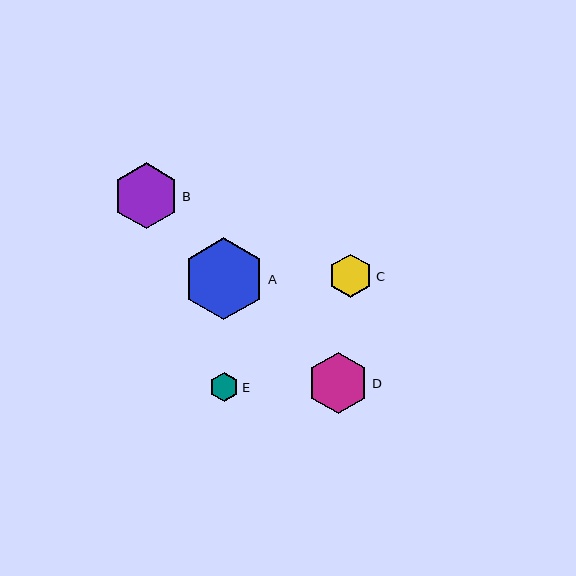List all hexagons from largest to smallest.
From largest to smallest: A, B, D, C, E.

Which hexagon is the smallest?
Hexagon E is the smallest with a size of approximately 29 pixels.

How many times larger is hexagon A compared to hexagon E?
Hexagon A is approximately 2.8 times the size of hexagon E.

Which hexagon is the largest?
Hexagon A is the largest with a size of approximately 82 pixels.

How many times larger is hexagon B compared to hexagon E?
Hexagon B is approximately 2.3 times the size of hexagon E.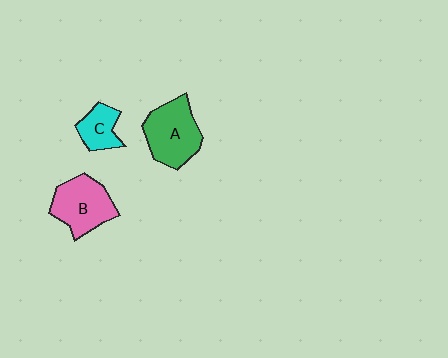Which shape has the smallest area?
Shape C (cyan).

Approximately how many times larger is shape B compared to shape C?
Approximately 1.8 times.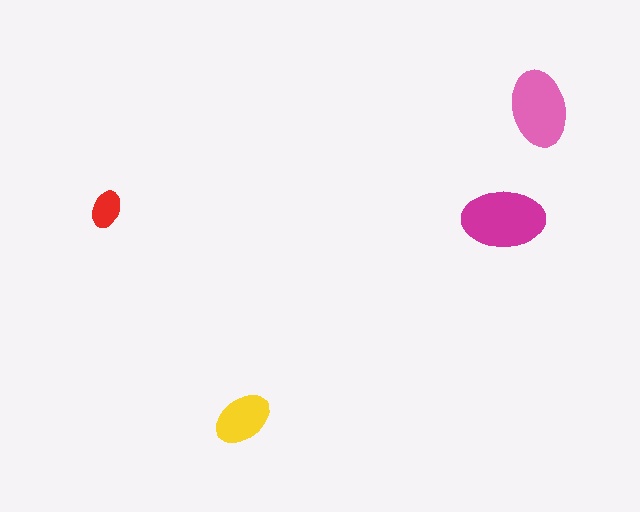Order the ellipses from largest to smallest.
the magenta one, the pink one, the yellow one, the red one.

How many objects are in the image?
There are 4 objects in the image.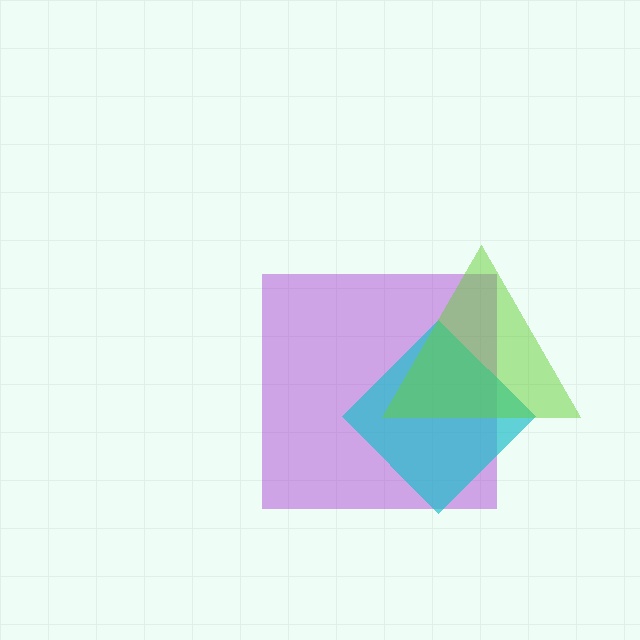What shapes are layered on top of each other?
The layered shapes are: a purple square, a cyan diamond, a lime triangle.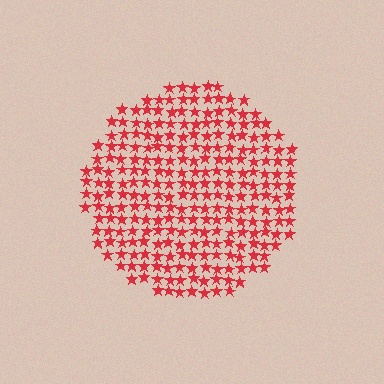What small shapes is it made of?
It is made of small stars.